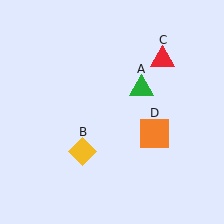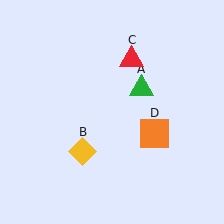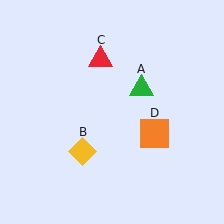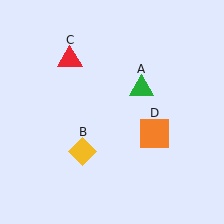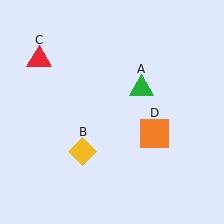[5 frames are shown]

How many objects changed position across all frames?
1 object changed position: red triangle (object C).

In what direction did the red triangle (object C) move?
The red triangle (object C) moved left.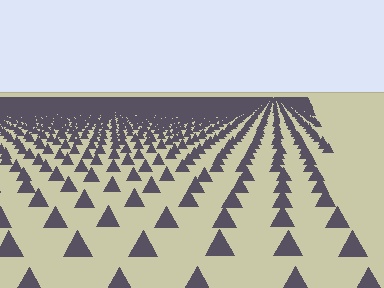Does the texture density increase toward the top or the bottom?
Density increases toward the top.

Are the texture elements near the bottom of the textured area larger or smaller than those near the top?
Larger. Near the bottom, elements are closer to the viewer and appear at a bigger on-screen size.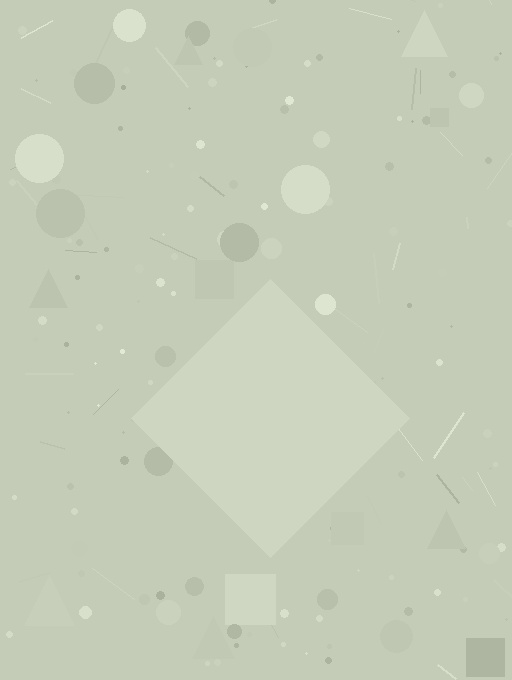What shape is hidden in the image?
A diamond is hidden in the image.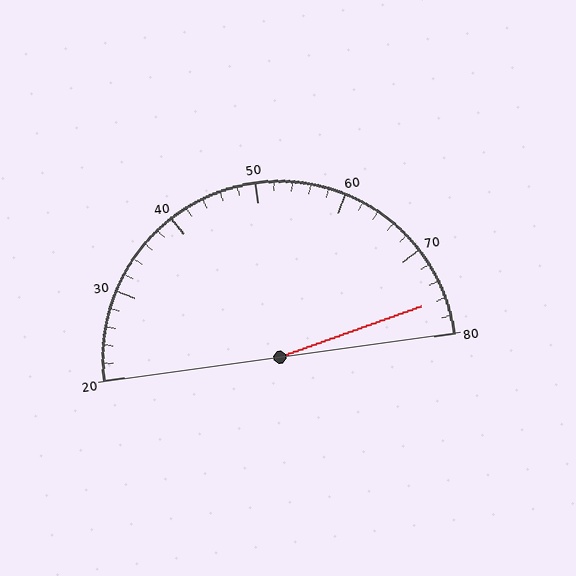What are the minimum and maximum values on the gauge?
The gauge ranges from 20 to 80.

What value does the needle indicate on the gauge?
The needle indicates approximately 76.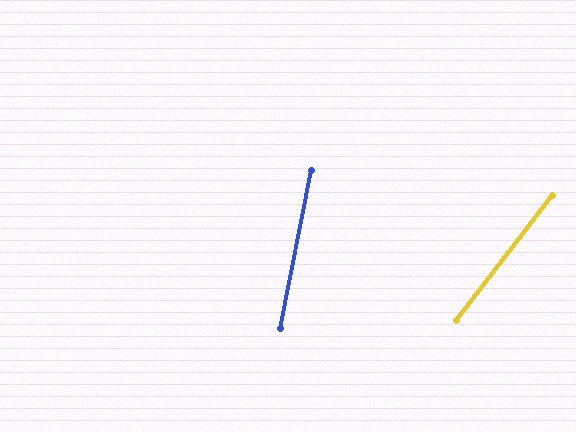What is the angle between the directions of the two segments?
Approximately 27 degrees.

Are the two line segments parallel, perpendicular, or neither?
Neither parallel nor perpendicular — they differ by about 27°.